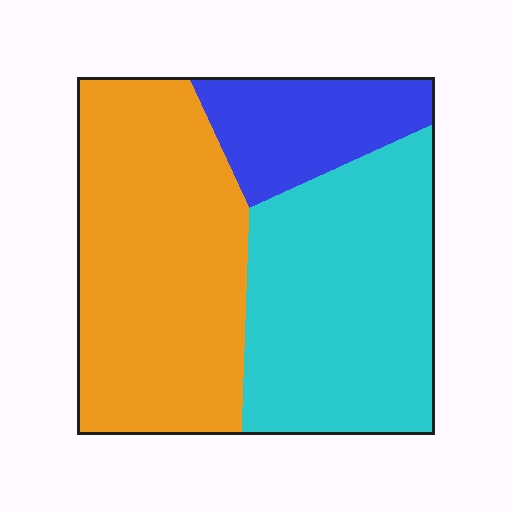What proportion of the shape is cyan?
Cyan covers 40% of the shape.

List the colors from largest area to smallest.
From largest to smallest: orange, cyan, blue.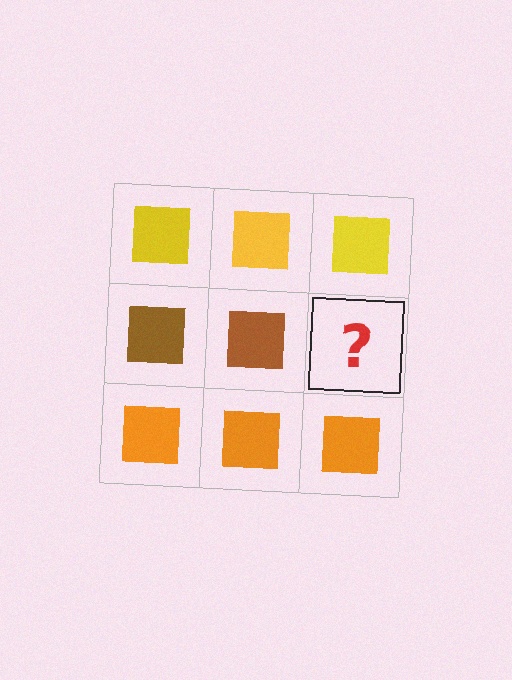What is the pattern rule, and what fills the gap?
The rule is that each row has a consistent color. The gap should be filled with a brown square.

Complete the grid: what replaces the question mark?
The question mark should be replaced with a brown square.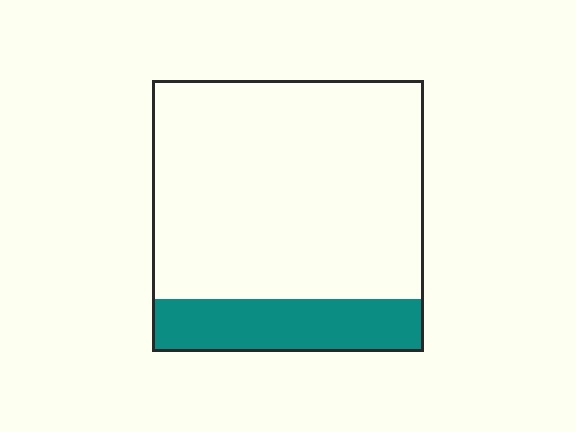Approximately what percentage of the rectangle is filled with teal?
Approximately 20%.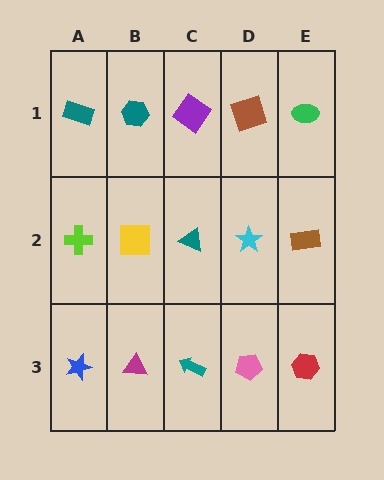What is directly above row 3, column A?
A lime cross.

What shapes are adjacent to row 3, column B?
A yellow square (row 2, column B), a blue star (row 3, column A), a teal arrow (row 3, column C).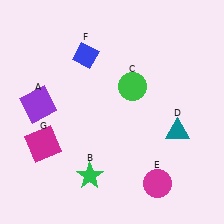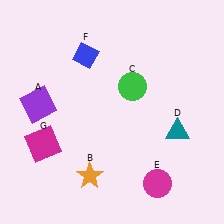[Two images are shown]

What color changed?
The star (B) changed from green in Image 1 to orange in Image 2.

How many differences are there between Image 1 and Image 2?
There is 1 difference between the two images.